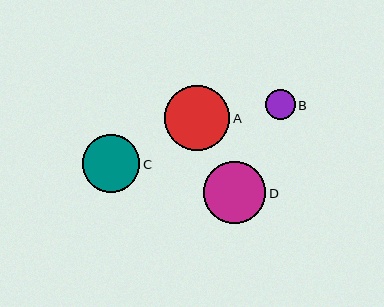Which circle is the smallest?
Circle B is the smallest with a size of approximately 30 pixels.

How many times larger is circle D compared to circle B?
Circle D is approximately 2.1 times the size of circle B.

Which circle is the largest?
Circle A is the largest with a size of approximately 65 pixels.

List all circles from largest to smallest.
From largest to smallest: A, D, C, B.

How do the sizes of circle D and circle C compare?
Circle D and circle C are approximately the same size.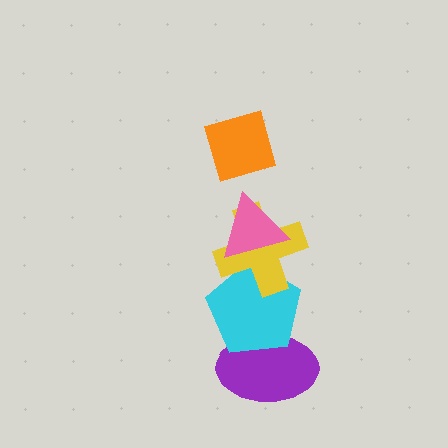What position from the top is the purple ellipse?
The purple ellipse is 5th from the top.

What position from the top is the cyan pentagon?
The cyan pentagon is 4th from the top.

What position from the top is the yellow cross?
The yellow cross is 3rd from the top.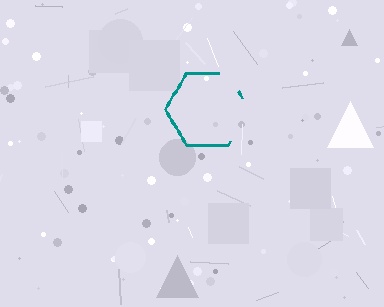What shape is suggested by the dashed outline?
The dashed outline suggests a hexagon.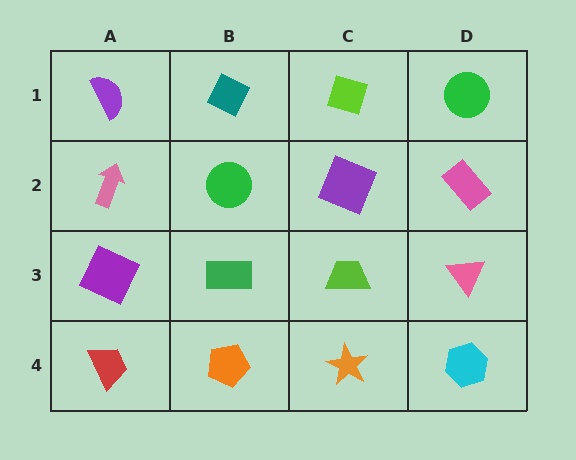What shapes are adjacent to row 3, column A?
A pink arrow (row 2, column A), a red trapezoid (row 4, column A), a green rectangle (row 3, column B).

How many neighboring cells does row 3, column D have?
3.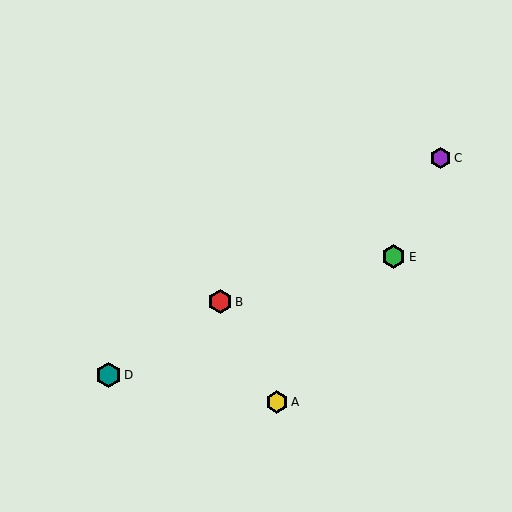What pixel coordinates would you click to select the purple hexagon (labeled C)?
Click at (441, 158) to select the purple hexagon C.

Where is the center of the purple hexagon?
The center of the purple hexagon is at (441, 158).